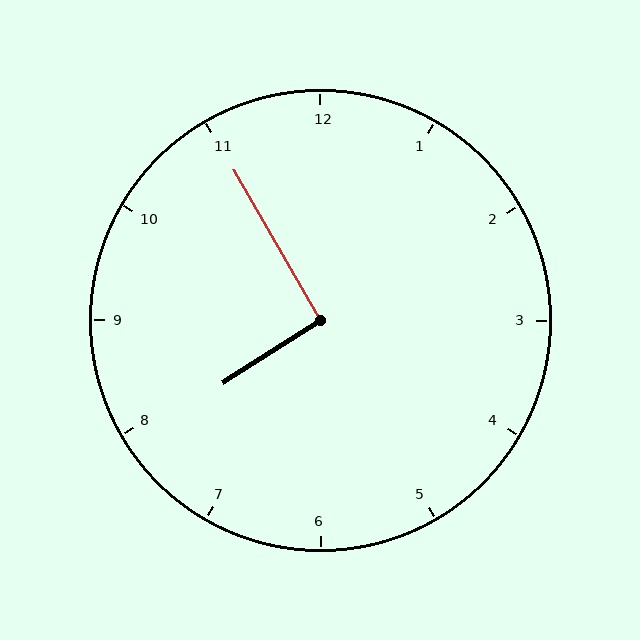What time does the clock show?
7:55.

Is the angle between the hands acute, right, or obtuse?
It is right.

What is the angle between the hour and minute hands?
Approximately 92 degrees.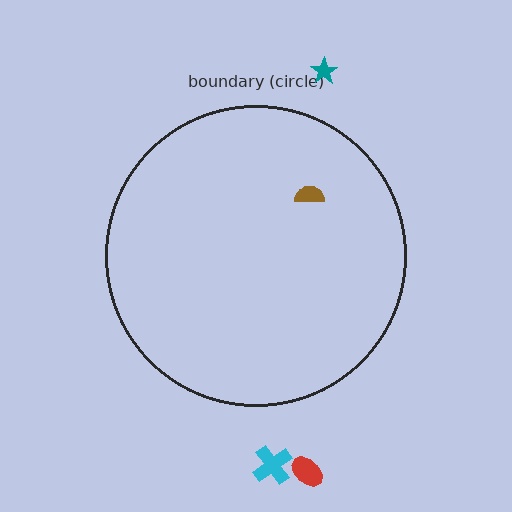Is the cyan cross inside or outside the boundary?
Outside.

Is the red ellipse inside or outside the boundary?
Outside.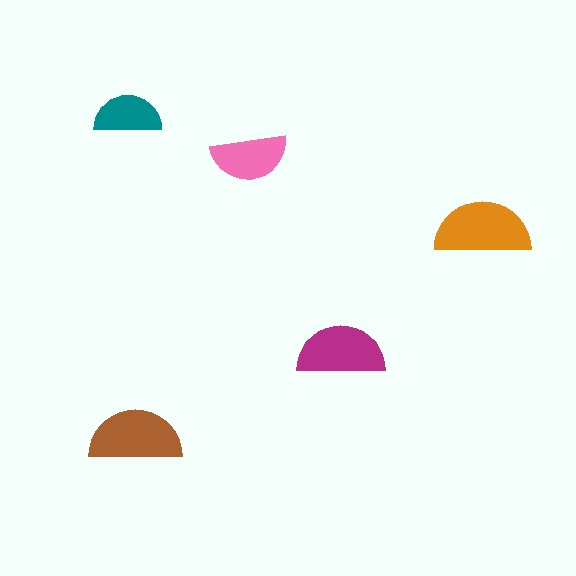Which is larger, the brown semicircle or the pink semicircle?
The brown one.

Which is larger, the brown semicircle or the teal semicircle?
The brown one.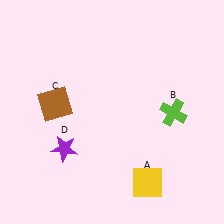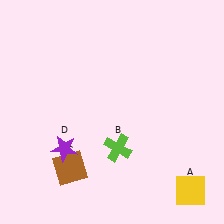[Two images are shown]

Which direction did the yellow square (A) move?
The yellow square (A) moved right.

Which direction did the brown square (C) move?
The brown square (C) moved down.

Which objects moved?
The objects that moved are: the yellow square (A), the lime cross (B), the brown square (C).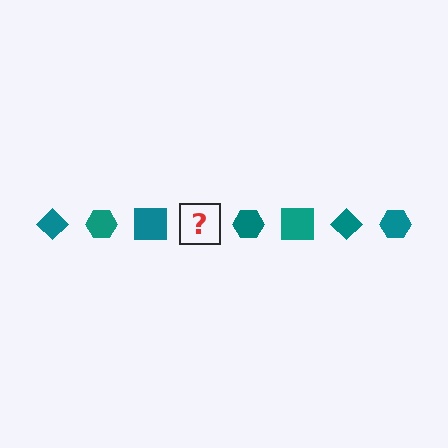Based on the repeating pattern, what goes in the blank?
The blank should be a teal diamond.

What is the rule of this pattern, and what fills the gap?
The rule is that the pattern cycles through diamond, hexagon, square shapes in teal. The gap should be filled with a teal diamond.